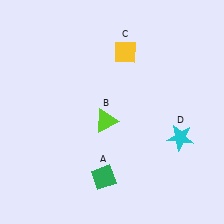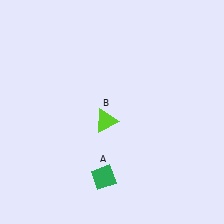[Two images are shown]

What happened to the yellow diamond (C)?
The yellow diamond (C) was removed in Image 2. It was in the top-right area of Image 1.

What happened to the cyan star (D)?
The cyan star (D) was removed in Image 2. It was in the bottom-right area of Image 1.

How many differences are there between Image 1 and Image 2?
There are 2 differences between the two images.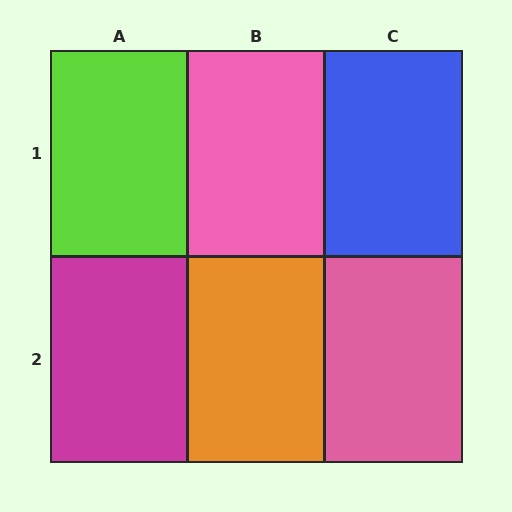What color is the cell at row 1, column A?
Lime.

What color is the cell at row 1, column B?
Pink.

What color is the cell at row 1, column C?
Blue.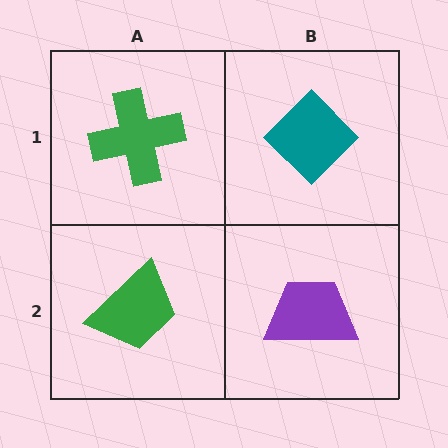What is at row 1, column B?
A teal diamond.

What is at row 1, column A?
A green cross.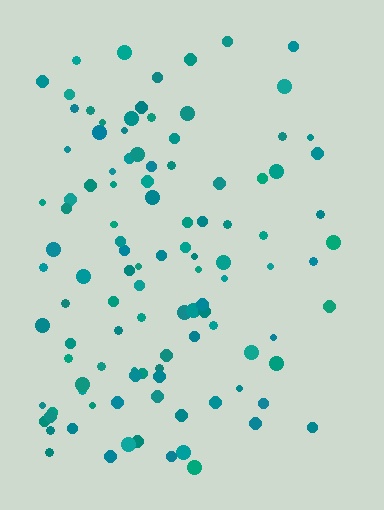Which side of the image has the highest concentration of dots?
The left.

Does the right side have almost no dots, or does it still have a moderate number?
Still a moderate number, just noticeably fewer than the left.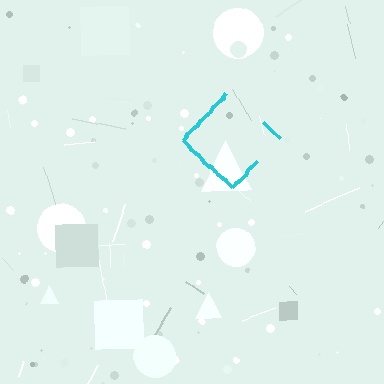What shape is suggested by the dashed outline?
The dashed outline suggests a diamond.